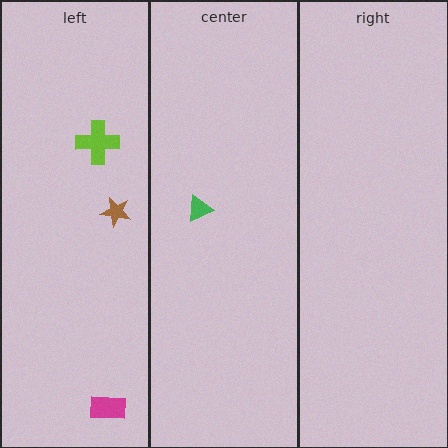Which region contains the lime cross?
The left region.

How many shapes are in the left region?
3.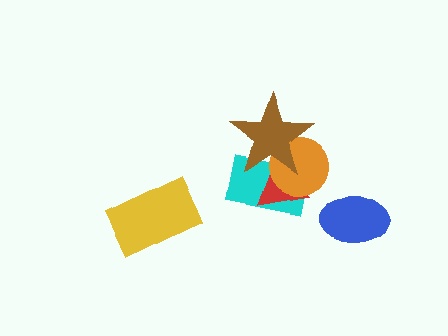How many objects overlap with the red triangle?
3 objects overlap with the red triangle.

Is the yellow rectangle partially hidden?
No, no other shape covers it.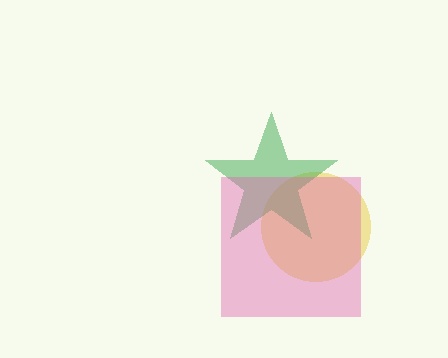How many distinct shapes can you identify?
There are 3 distinct shapes: a yellow circle, a green star, a pink square.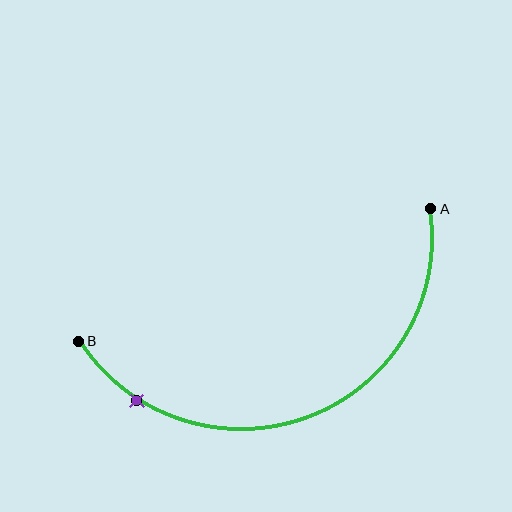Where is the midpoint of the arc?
The arc midpoint is the point on the curve farthest from the straight line joining A and B. It sits below that line.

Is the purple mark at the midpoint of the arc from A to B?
No. The purple mark lies on the arc but is closer to endpoint B. The arc midpoint would be at the point on the curve equidistant along the arc from both A and B.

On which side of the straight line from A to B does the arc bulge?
The arc bulges below the straight line connecting A and B.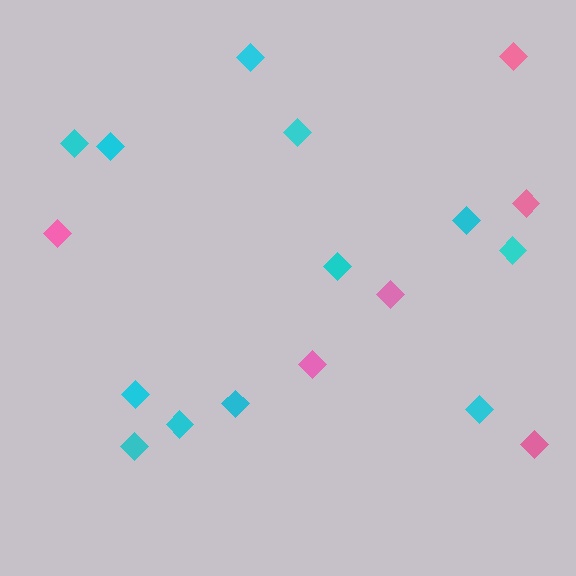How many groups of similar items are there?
There are 2 groups: one group of pink diamonds (6) and one group of cyan diamonds (12).